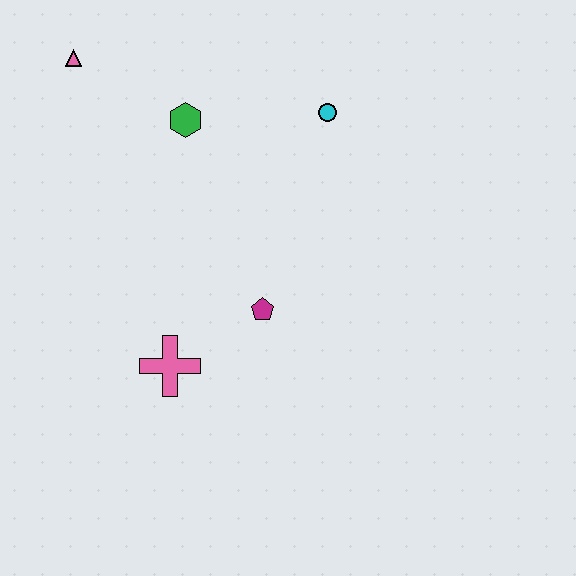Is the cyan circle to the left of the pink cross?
No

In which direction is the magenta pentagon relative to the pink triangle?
The magenta pentagon is below the pink triangle.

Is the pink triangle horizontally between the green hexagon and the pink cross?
No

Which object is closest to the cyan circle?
The green hexagon is closest to the cyan circle.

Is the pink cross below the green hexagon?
Yes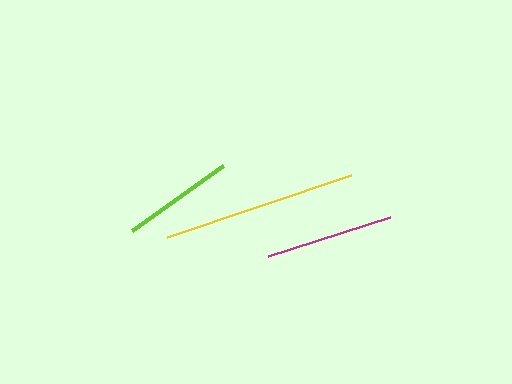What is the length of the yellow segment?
The yellow segment is approximately 194 pixels long.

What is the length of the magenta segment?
The magenta segment is approximately 128 pixels long.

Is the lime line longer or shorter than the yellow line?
The yellow line is longer than the lime line.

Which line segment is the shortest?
The lime line is the shortest at approximately 112 pixels.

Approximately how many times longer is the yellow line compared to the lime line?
The yellow line is approximately 1.7 times the length of the lime line.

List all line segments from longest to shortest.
From longest to shortest: yellow, magenta, lime.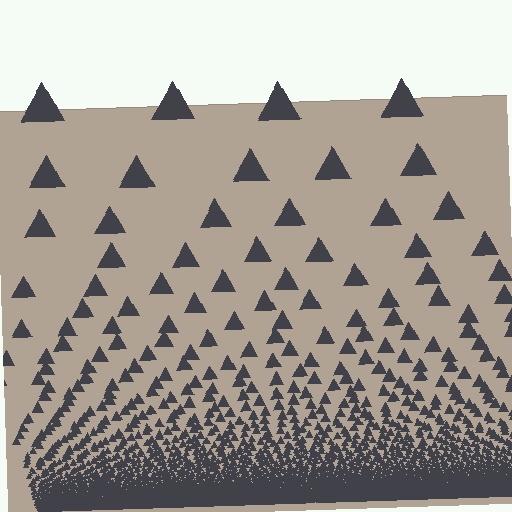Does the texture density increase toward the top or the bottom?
Density increases toward the bottom.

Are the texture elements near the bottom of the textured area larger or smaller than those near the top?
Smaller. The gradient is inverted — elements near the bottom are smaller and denser.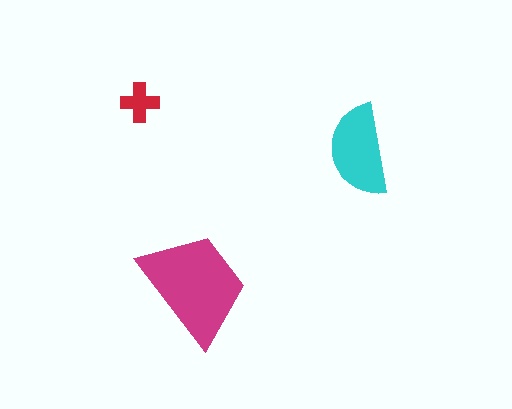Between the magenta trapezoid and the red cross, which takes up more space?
The magenta trapezoid.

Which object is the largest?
The magenta trapezoid.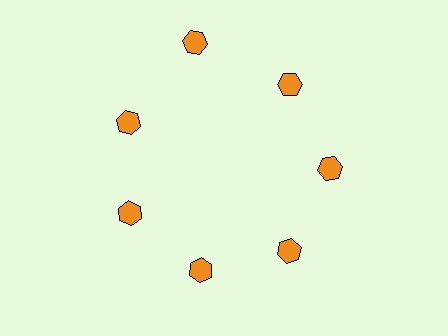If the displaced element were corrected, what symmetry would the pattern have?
It would have 7-fold rotational symmetry — the pattern would map onto itself every 51 degrees.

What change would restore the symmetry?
The symmetry would be restored by moving it inward, back onto the ring so that all 7 hexagons sit at equal angles and equal distance from the center.